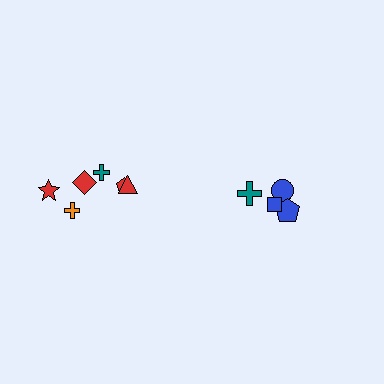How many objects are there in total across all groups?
There are 10 objects.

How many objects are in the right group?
There are 4 objects.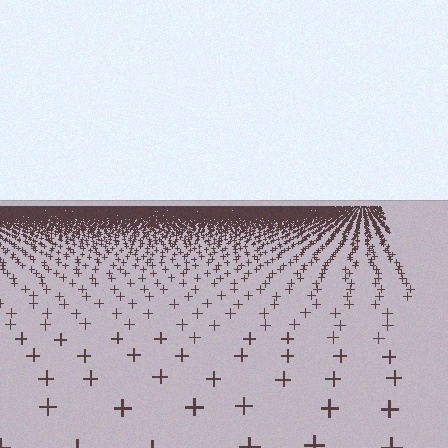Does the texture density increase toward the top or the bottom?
Density increases toward the top.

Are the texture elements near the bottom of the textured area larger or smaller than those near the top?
Larger. Near the bottom, elements are closer to the viewer and appear at a bigger on-screen size.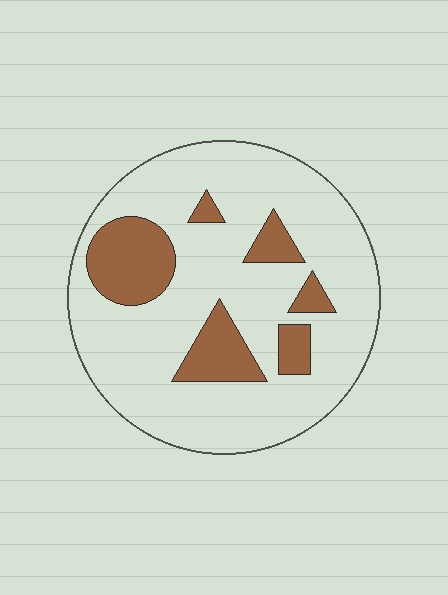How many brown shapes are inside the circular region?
6.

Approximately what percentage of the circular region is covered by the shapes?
Approximately 20%.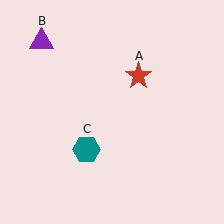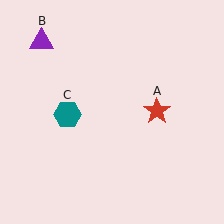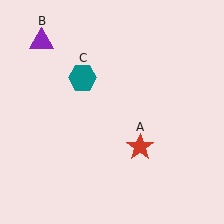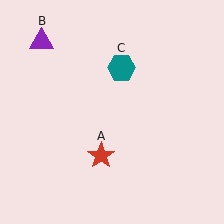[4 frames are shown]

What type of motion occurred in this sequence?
The red star (object A), teal hexagon (object C) rotated clockwise around the center of the scene.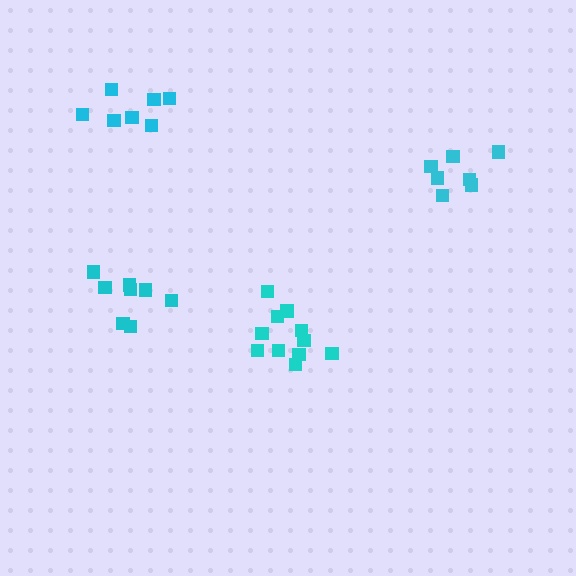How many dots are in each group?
Group 1: 7 dots, Group 2: 8 dots, Group 3: 7 dots, Group 4: 11 dots (33 total).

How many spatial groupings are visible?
There are 4 spatial groupings.